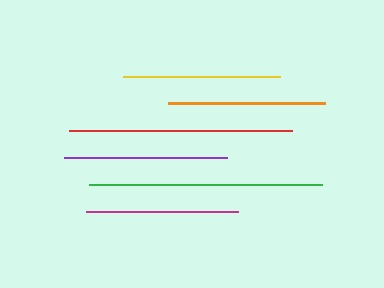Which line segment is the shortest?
The magenta line is the shortest at approximately 152 pixels.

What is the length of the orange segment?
The orange segment is approximately 157 pixels long.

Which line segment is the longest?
The green line is the longest at approximately 233 pixels.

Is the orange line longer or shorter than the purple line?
The purple line is longer than the orange line.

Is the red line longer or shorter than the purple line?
The red line is longer than the purple line.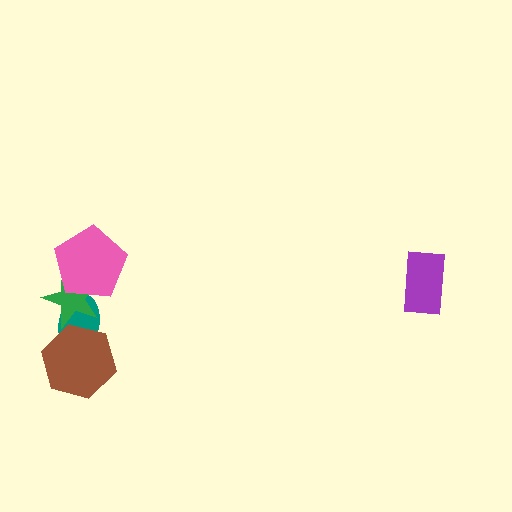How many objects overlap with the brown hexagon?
2 objects overlap with the brown hexagon.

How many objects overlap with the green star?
3 objects overlap with the green star.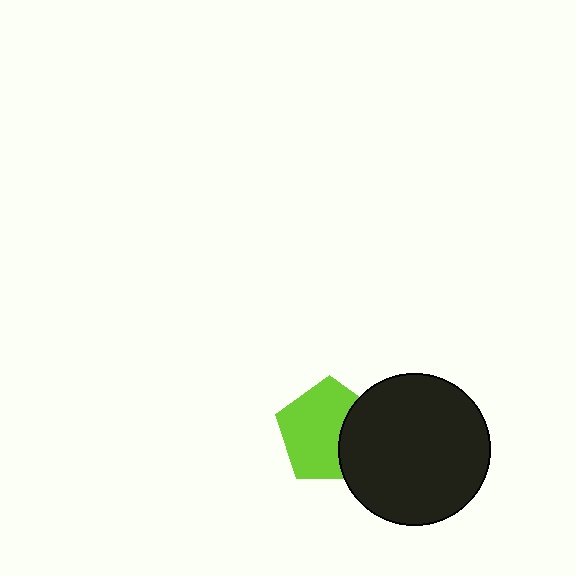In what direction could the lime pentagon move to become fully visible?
The lime pentagon could move left. That would shift it out from behind the black circle entirely.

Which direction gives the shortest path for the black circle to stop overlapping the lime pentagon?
Moving right gives the shortest separation.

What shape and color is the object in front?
The object in front is a black circle.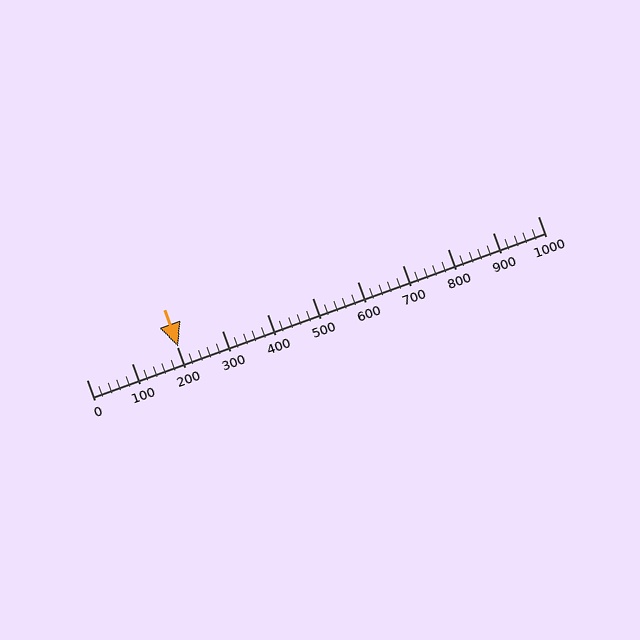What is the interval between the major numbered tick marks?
The major tick marks are spaced 100 units apart.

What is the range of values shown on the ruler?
The ruler shows values from 0 to 1000.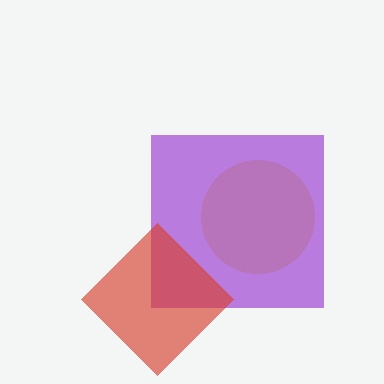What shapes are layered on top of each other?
The layered shapes are: a yellow circle, a purple square, a red diamond.